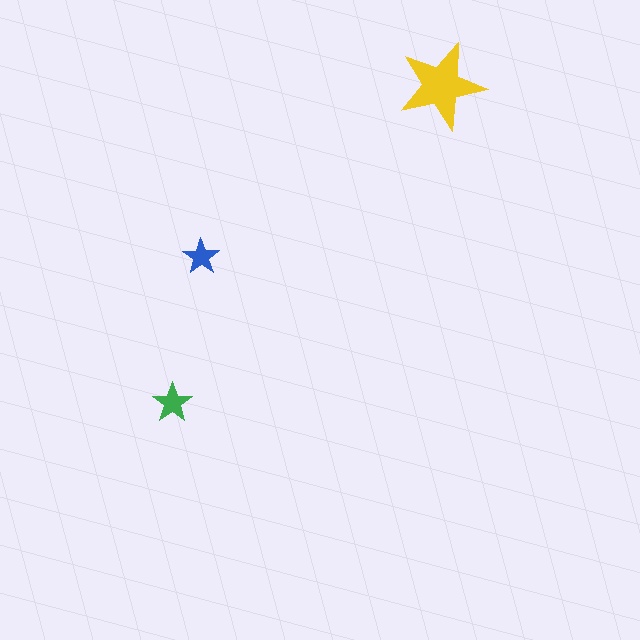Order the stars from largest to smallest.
the yellow one, the green one, the blue one.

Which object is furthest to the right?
The yellow star is rightmost.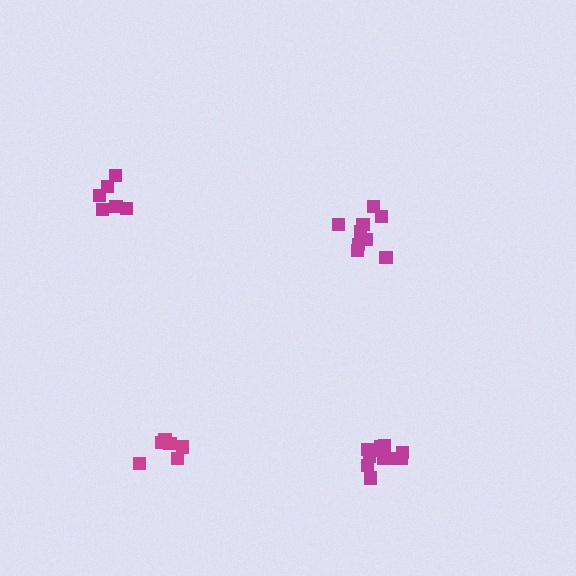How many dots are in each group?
Group 1: 9 dots, Group 2: 6 dots, Group 3: 6 dots, Group 4: 11 dots (32 total).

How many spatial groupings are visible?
There are 4 spatial groupings.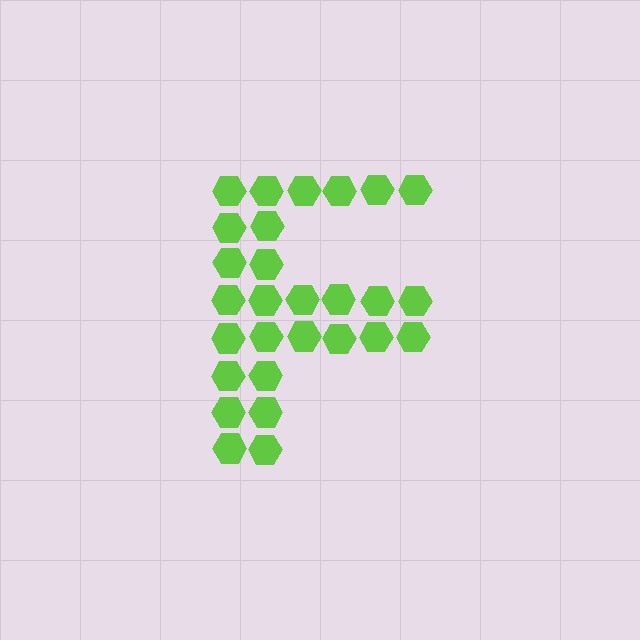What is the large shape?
The large shape is the letter F.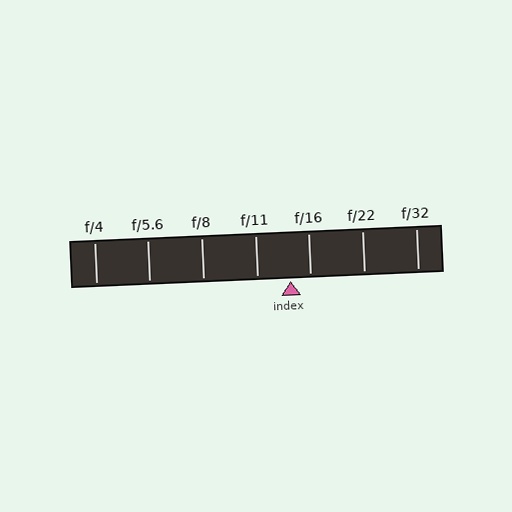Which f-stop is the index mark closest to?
The index mark is closest to f/16.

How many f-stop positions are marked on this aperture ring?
There are 7 f-stop positions marked.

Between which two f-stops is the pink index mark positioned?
The index mark is between f/11 and f/16.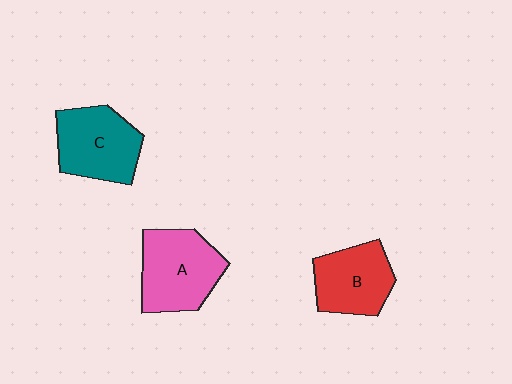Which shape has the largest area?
Shape A (pink).